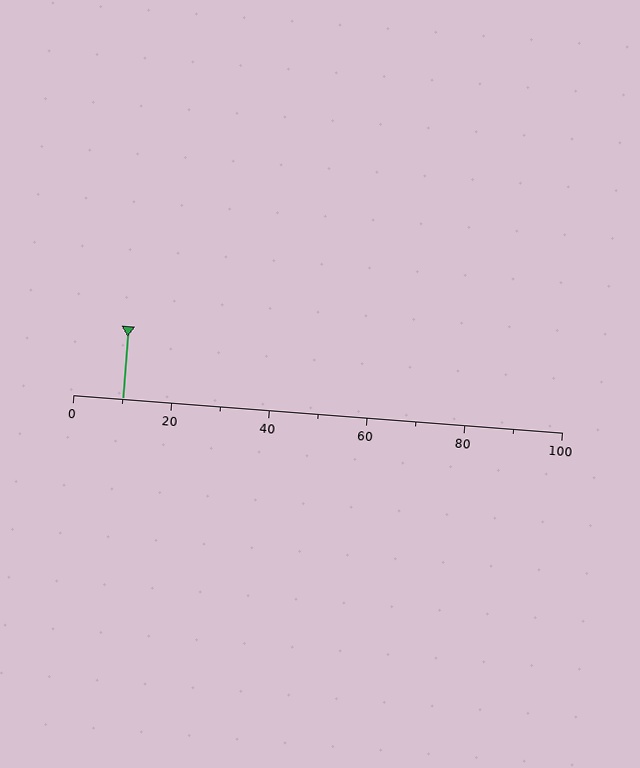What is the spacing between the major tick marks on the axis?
The major ticks are spaced 20 apart.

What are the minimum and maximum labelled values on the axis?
The axis runs from 0 to 100.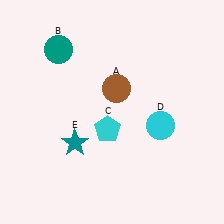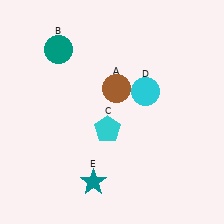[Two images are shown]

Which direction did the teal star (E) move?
The teal star (E) moved down.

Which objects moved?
The objects that moved are: the cyan circle (D), the teal star (E).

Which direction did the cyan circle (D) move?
The cyan circle (D) moved up.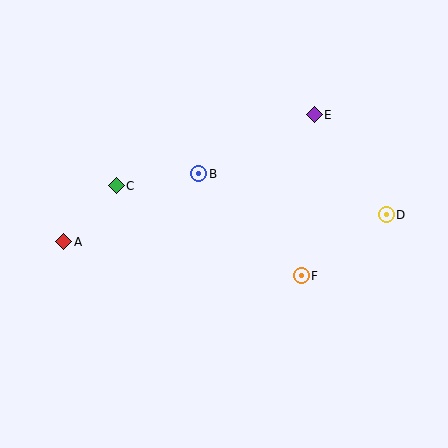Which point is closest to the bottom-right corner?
Point F is closest to the bottom-right corner.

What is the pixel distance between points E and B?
The distance between E and B is 130 pixels.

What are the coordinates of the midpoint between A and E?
The midpoint between A and E is at (189, 178).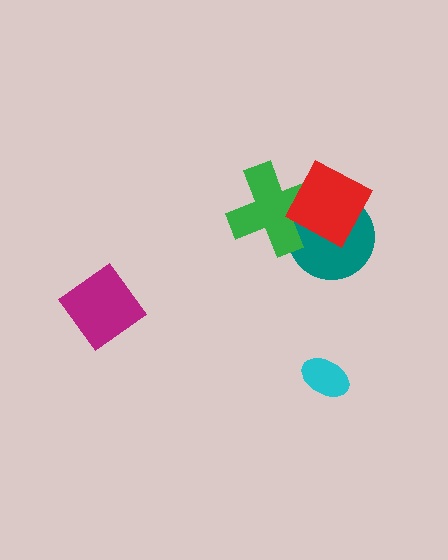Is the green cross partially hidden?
Yes, it is partially covered by another shape.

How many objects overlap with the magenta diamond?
0 objects overlap with the magenta diamond.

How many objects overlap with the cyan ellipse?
0 objects overlap with the cyan ellipse.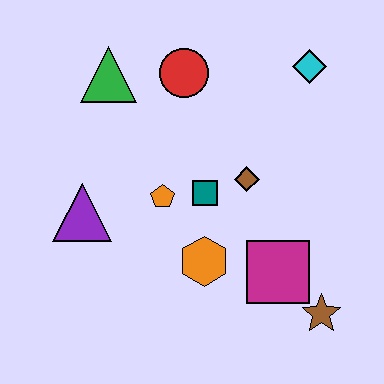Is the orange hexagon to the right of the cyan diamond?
No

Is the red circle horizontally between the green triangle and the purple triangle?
No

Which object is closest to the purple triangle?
The orange pentagon is closest to the purple triangle.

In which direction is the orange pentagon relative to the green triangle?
The orange pentagon is below the green triangle.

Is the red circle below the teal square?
No